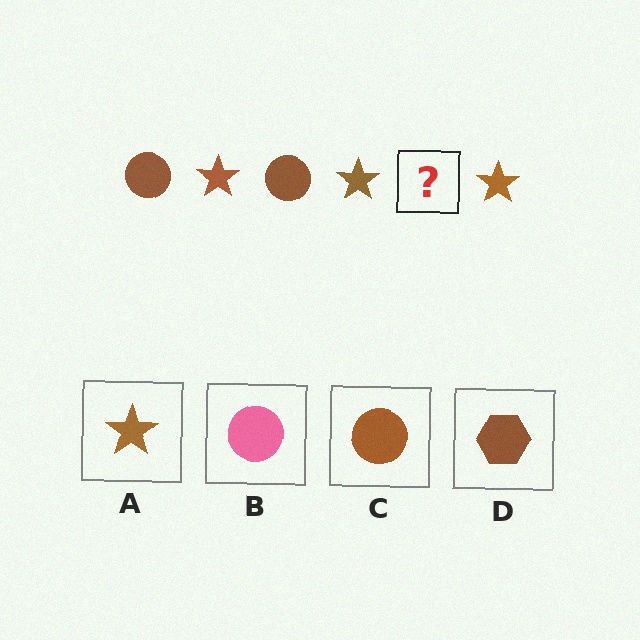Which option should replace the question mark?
Option C.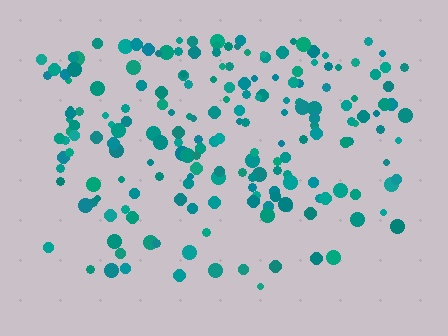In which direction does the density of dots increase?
From bottom to top, with the top side densest.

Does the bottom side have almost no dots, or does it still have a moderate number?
Still a moderate number, just noticeably fewer than the top.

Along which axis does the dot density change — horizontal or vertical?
Vertical.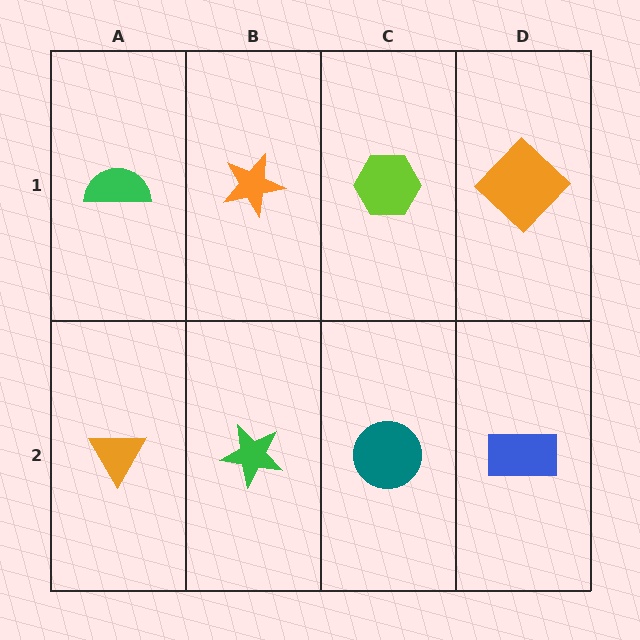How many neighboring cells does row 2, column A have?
2.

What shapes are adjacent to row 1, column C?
A teal circle (row 2, column C), an orange star (row 1, column B), an orange diamond (row 1, column D).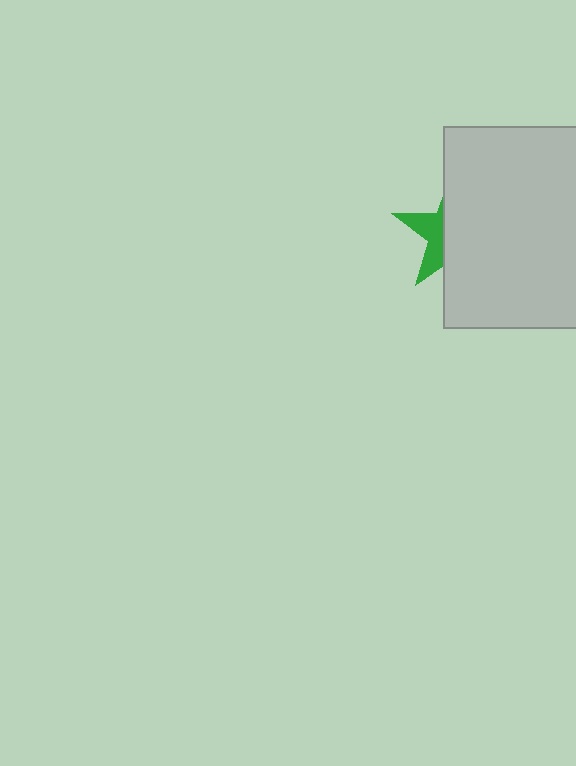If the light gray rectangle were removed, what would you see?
You would see the complete green star.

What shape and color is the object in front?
The object in front is a light gray rectangle.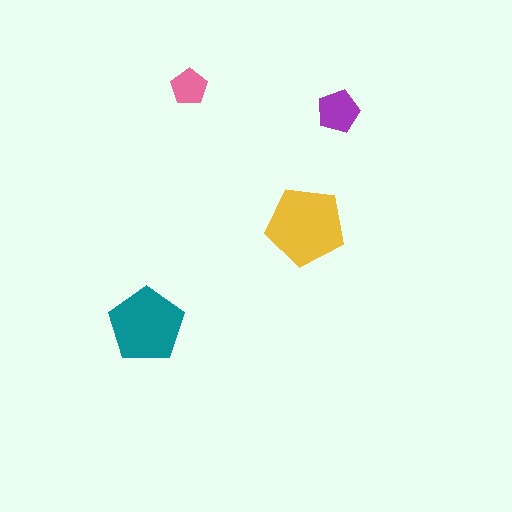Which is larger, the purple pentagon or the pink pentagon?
The purple one.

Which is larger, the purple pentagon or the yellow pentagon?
The yellow one.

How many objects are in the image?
There are 4 objects in the image.